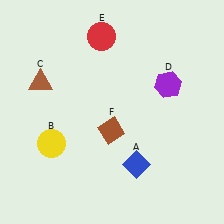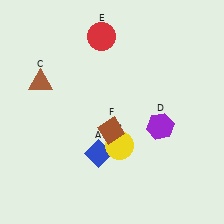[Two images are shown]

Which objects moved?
The objects that moved are: the blue diamond (A), the yellow circle (B), the purple hexagon (D).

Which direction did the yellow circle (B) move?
The yellow circle (B) moved right.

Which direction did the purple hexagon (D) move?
The purple hexagon (D) moved down.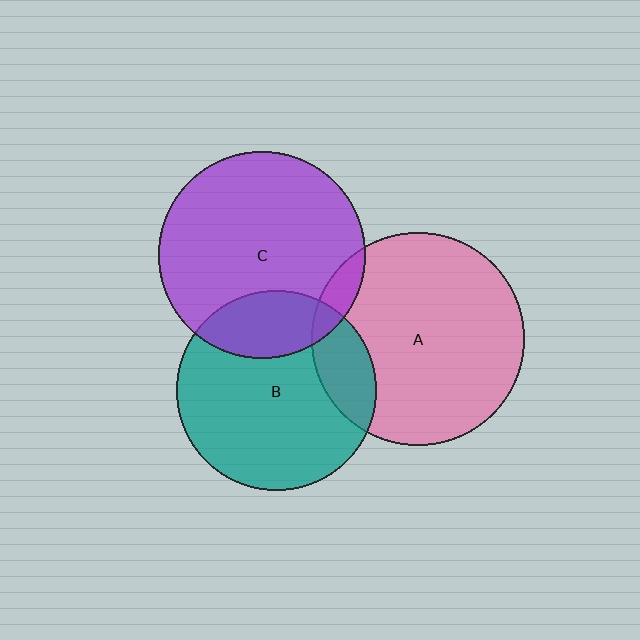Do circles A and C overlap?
Yes.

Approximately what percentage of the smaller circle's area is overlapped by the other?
Approximately 5%.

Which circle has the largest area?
Circle A (pink).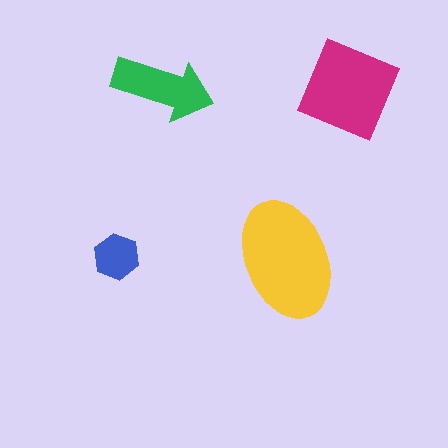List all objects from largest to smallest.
The yellow ellipse, the magenta diamond, the green arrow, the blue hexagon.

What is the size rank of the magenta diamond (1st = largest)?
2nd.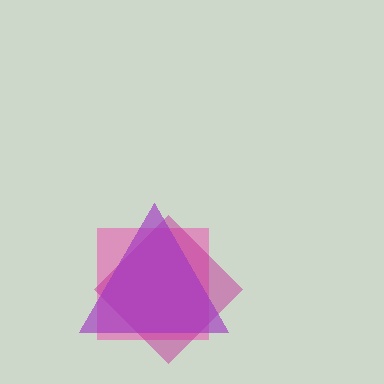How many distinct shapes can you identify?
There are 3 distinct shapes: a pink square, a magenta diamond, a purple triangle.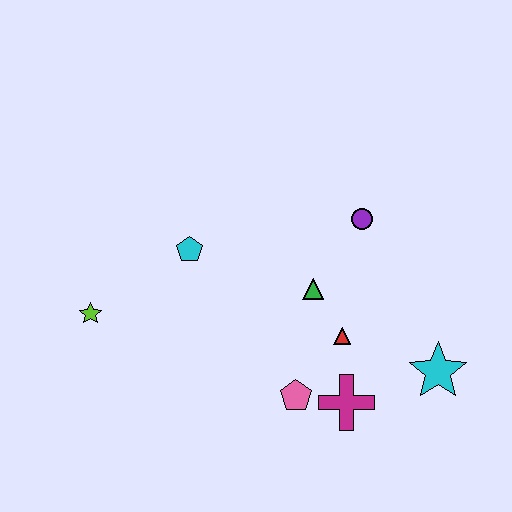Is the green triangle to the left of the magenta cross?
Yes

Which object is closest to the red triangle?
The green triangle is closest to the red triangle.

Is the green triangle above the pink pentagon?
Yes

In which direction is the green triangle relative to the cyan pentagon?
The green triangle is to the right of the cyan pentagon.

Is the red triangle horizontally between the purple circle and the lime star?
Yes